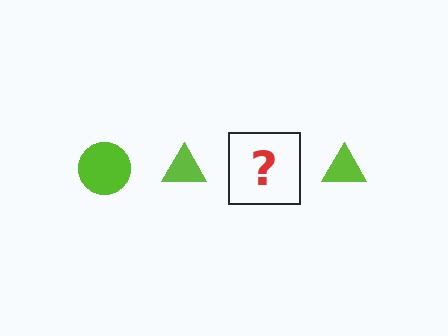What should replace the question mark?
The question mark should be replaced with a lime circle.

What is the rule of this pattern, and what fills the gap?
The rule is that the pattern cycles through circle, triangle shapes in lime. The gap should be filled with a lime circle.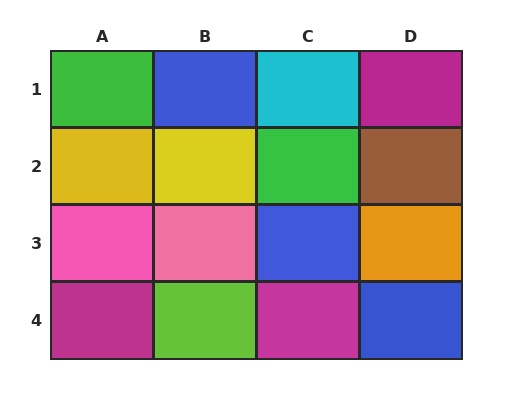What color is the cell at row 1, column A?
Green.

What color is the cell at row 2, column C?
Green.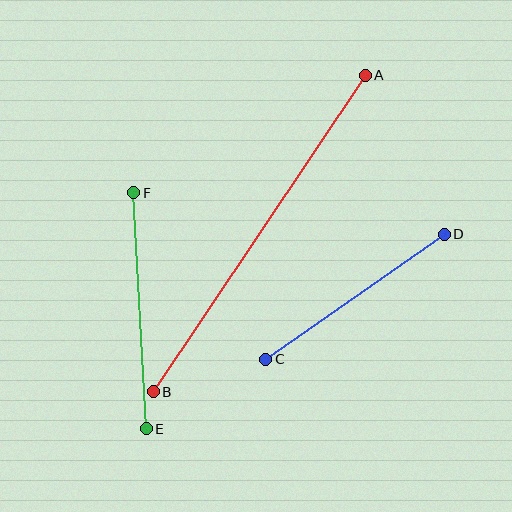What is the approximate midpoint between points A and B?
The midpoint is at approximately (259, 233) pixels.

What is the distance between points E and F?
The distance is approximately 236 pixels.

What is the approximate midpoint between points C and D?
The midpoint is at approximately (355, 297) pixels.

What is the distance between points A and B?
The distance is approximately 381 pixels.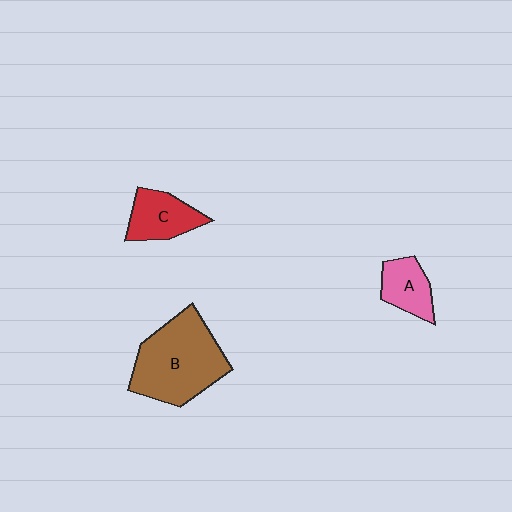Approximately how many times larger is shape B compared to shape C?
Approximately 2.2 times.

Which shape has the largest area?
Shape B (brown).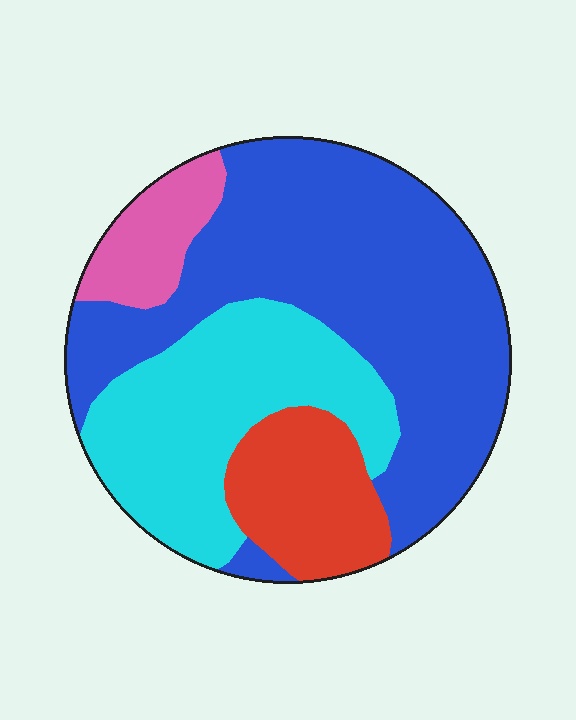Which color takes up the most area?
Blue, at roughly 50%.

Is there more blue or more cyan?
Blue.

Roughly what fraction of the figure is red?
Red takes up about one eighth (1/8) of the figure.